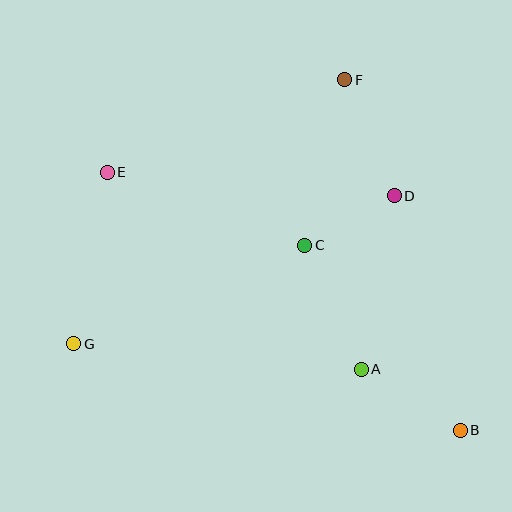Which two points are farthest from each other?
Points B and E are farthest from each other.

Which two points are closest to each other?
Points C and D are closest to each other.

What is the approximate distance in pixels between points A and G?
The distance between A and G is approximately 289 pixels.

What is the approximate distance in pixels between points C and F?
The distance between C and F is approximately 170 pixels.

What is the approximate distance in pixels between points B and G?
The distance between B and G is approximately 396 pixels.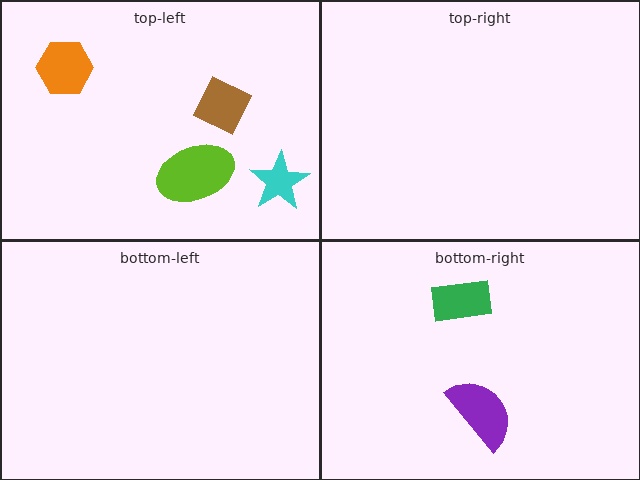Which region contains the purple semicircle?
The bottom-right region.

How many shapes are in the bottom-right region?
2.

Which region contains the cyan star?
The top-left region.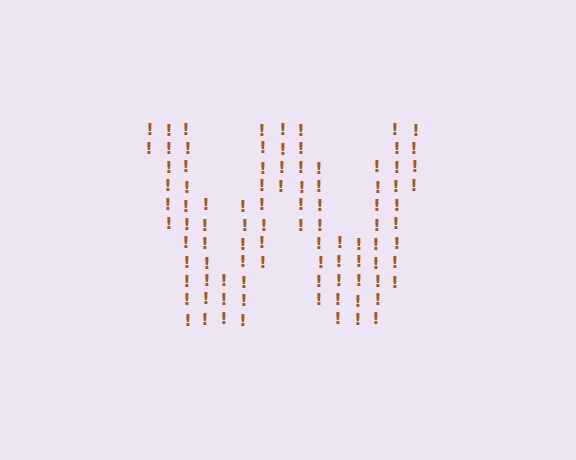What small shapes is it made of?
It is made of small exclamation marks.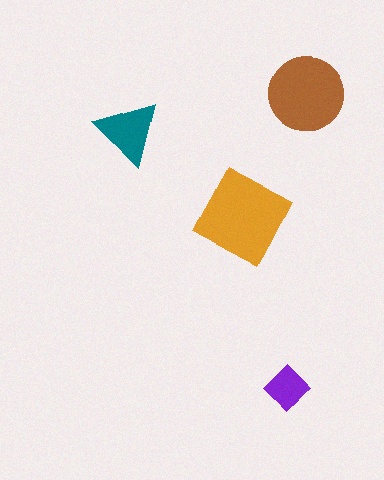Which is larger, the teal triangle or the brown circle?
The brown circle.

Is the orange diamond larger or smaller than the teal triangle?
Larger.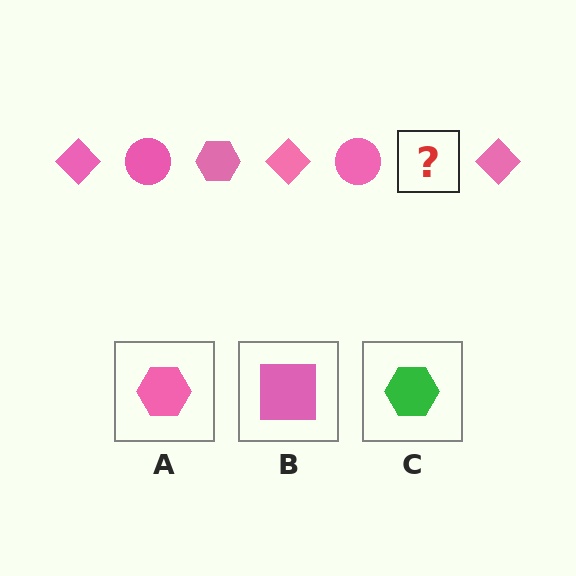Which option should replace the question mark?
Option A.